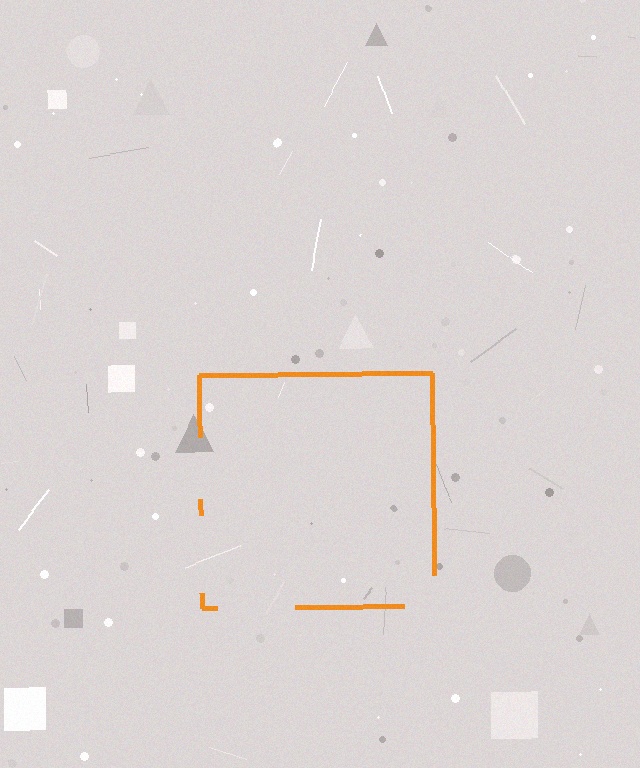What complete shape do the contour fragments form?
The contour fragments form a square.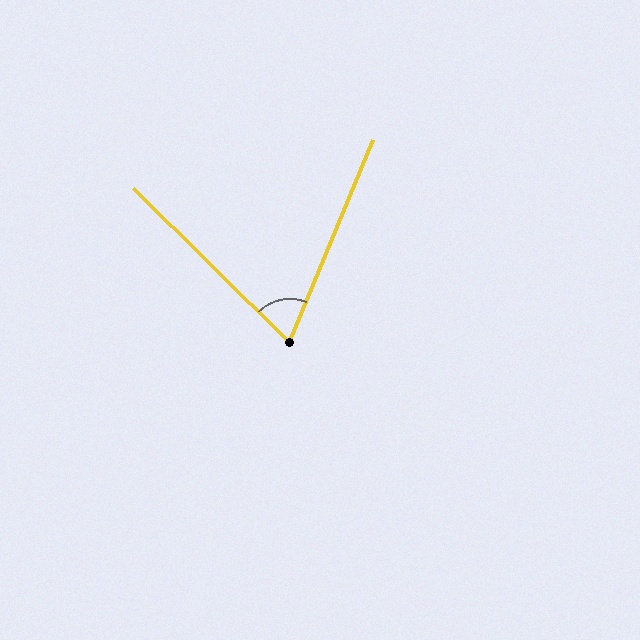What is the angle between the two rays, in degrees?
Approximately 68 degrees.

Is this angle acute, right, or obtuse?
It is acute.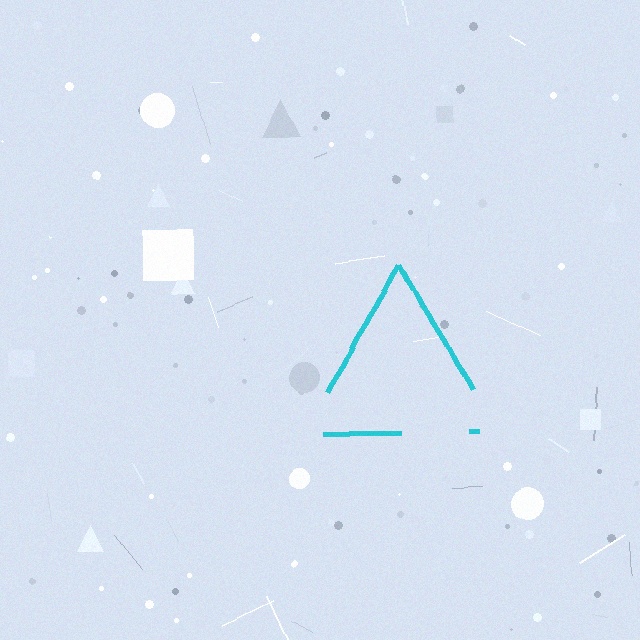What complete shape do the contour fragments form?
The contour fragments form a triangle.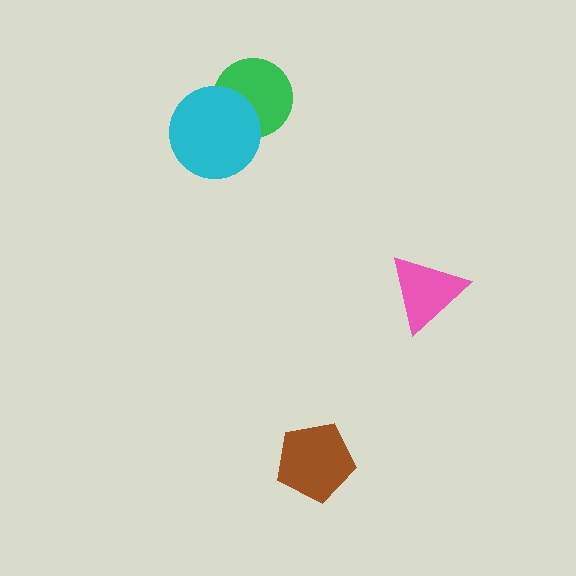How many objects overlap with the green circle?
1 object overlaps with the green circle.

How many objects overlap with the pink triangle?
0 objects overlap with the pink triangle.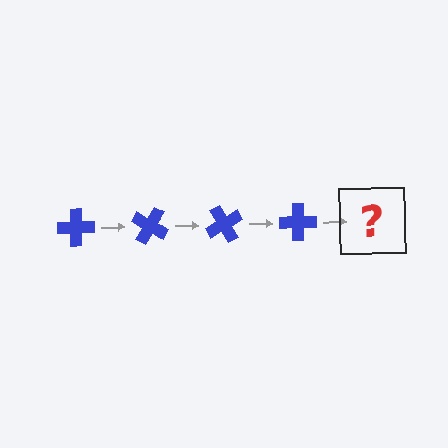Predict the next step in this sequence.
The next step is a blue cross rotated 120 degrees.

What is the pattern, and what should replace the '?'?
The pattern is that the cross rotates 30 degrees each step. The '?' should be a blue cross rotated 120 degrees.